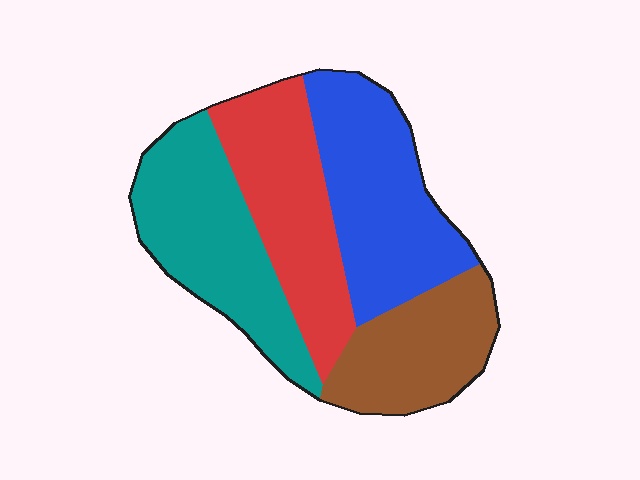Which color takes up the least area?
Brown, at roughly 20%.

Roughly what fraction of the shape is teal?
Teal covers 27% of the shape.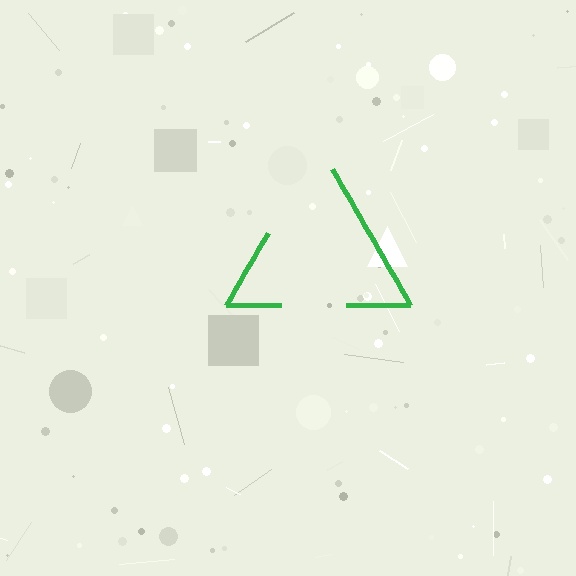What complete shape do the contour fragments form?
The contour fragments form a triangle.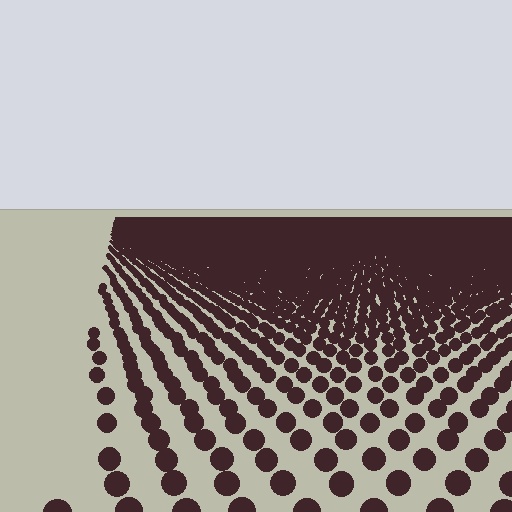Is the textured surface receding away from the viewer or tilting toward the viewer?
The surface is receding away from the viewer. Texture elements get smaller and denser toward the top.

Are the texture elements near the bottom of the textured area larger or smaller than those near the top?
Larger. Near the bottom, elements are closer to the viewer and appear at a bigger on-screen size.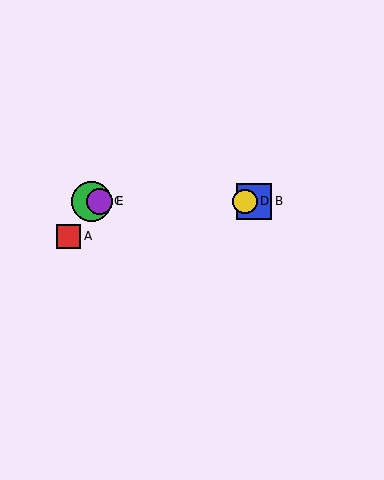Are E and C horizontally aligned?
Yes, both are at y≈201.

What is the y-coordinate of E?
Object E is at y≈201.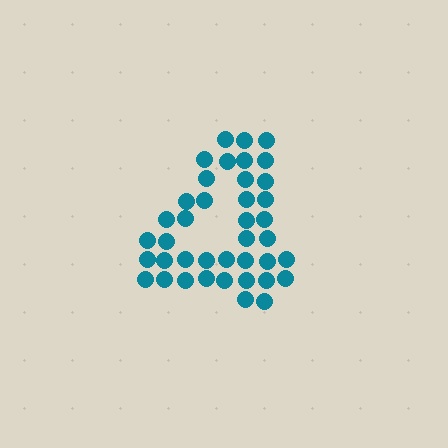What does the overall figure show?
The overall figure shows the digit 4.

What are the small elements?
The small elements are circles.